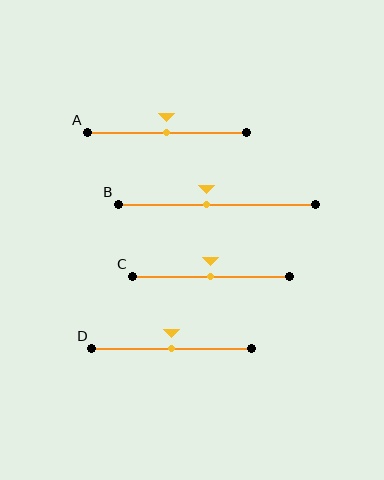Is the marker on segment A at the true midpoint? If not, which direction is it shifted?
Yes, the marker on segment A is at the true midpoint.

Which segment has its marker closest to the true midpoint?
Segment A has its marker closest to the true midpoint.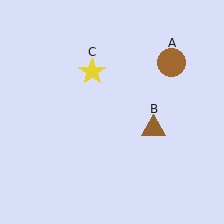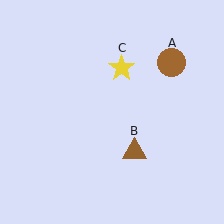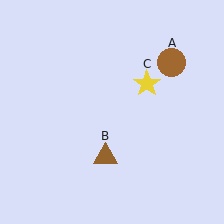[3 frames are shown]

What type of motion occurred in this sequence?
The brown triangle (object B), yellow star (object C) rotated clockwise around the center of the scene.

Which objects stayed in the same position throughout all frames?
Brown circle (object A) remained stationary.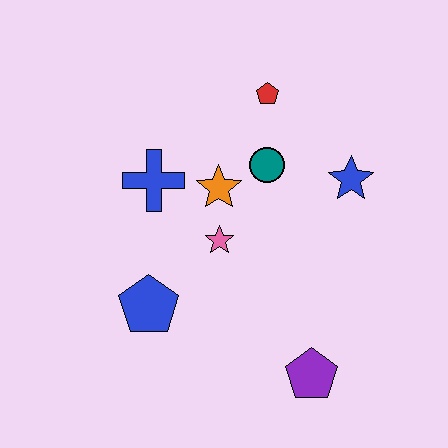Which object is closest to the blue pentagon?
The pink star is closest to the blue pentagon.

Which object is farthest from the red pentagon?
The purple pentagon is farthest from the red pentagon.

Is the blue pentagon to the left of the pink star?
Yes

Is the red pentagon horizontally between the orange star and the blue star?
Yes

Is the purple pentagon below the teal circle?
Yes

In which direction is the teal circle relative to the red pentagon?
The teal circle is below the red pentagon.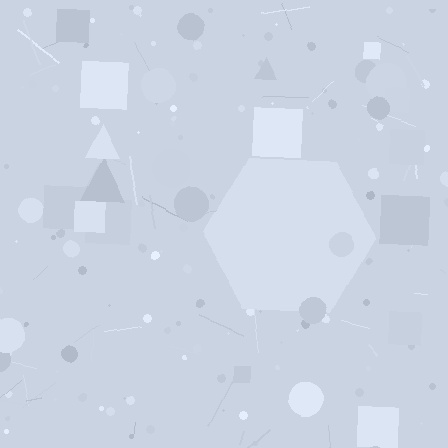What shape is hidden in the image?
A hexagon is hidden in the image.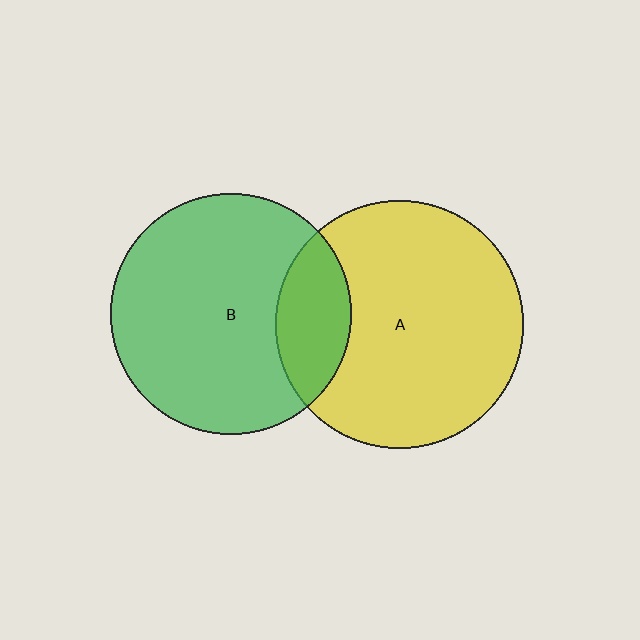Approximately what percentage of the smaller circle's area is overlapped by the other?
Approximately 20%.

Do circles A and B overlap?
Yes.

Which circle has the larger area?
Circle A (yellow).